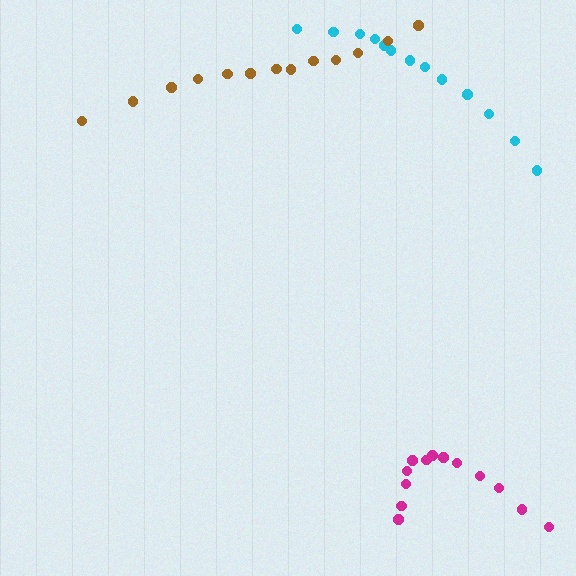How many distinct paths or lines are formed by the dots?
There are 3 distinct paths.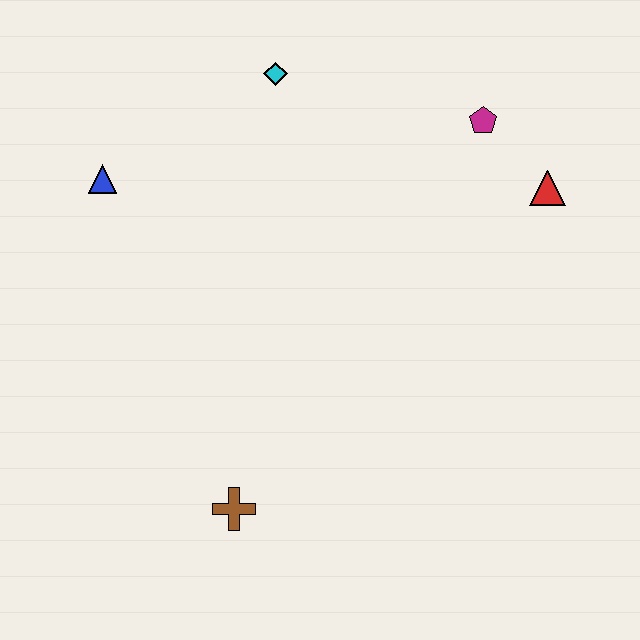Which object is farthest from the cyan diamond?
The brown cross is farthest from the cyan diamond.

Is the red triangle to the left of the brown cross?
No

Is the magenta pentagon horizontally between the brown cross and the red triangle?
Yes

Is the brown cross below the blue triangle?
Yes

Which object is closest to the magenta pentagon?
The red triangle is closest to the magenta pentagon.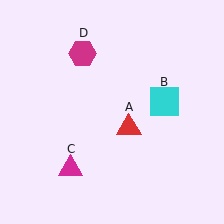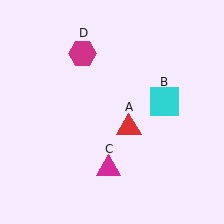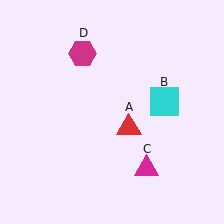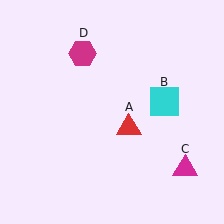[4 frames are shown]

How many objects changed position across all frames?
1 object changed position: magenta triangle (object C).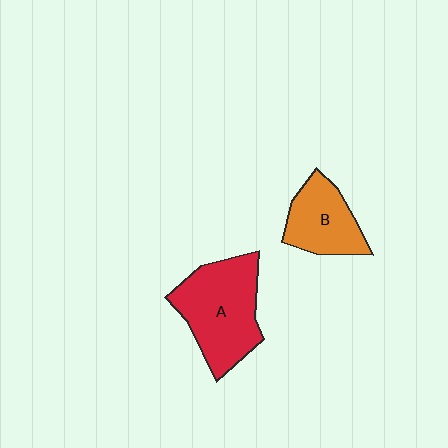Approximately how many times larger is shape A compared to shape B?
Approximately 1.6 times.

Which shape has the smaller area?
Shape B (orange).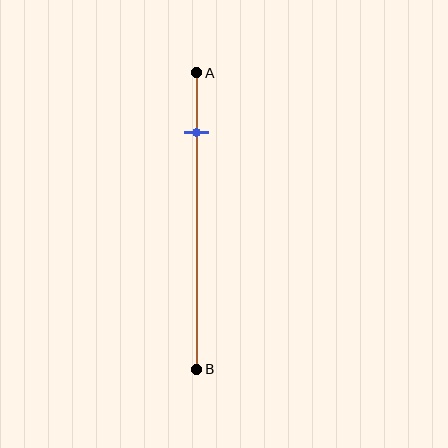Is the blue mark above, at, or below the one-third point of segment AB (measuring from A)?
The blue mark is above the one-third point of segment AB.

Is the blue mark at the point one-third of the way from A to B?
No, the mark is at about 20% from A, not at the 33% one-third point.